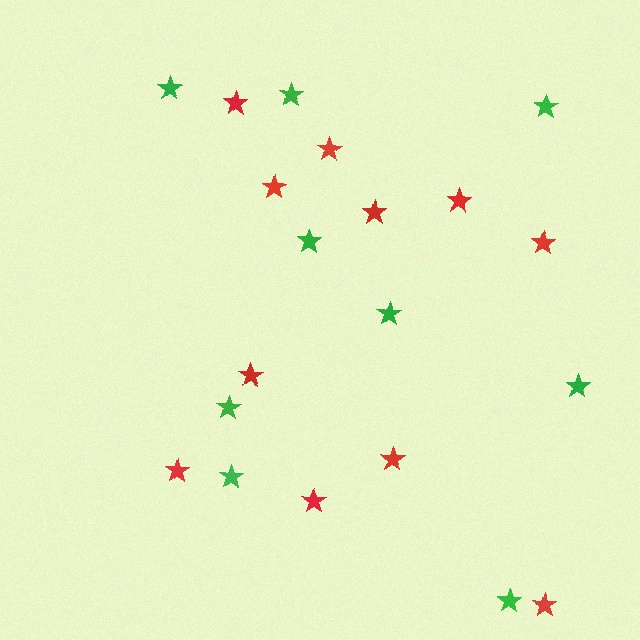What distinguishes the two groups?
There are 2 groups: one group of red stars (11) and one group of green stars (9).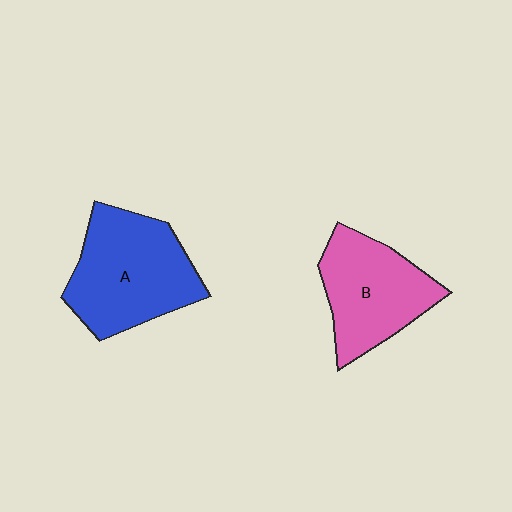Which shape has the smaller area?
Shape B (pink).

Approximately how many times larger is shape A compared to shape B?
Approximately 1.2 times.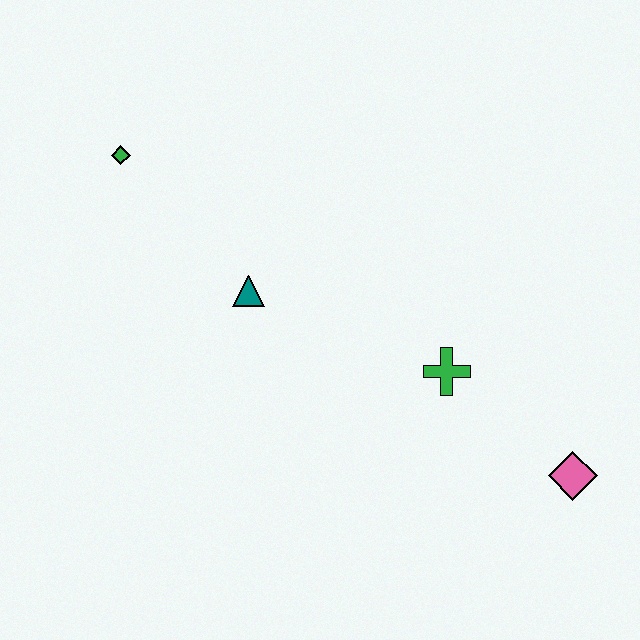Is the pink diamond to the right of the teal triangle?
Yes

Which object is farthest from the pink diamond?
The green diamond is farthest from the pink diamond.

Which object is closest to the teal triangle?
The green diamond is closest to the teal triangle.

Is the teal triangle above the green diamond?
No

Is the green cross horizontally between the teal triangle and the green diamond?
No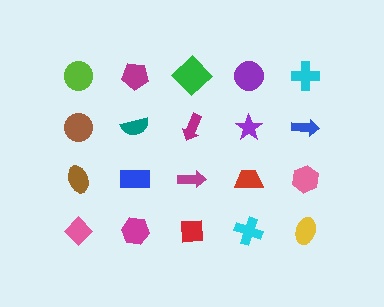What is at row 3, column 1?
A brown ellipse.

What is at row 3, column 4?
A red trapezoid.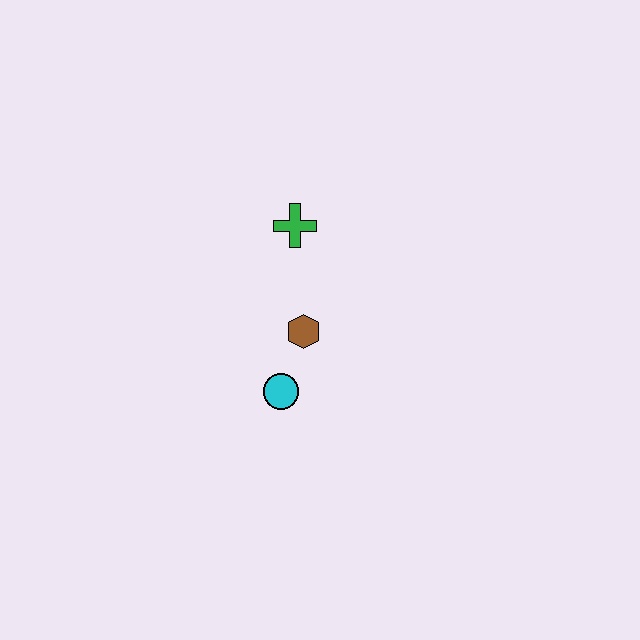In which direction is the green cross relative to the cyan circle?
The green cross is above the cyan circle.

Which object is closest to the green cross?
The brown hexagon is closest to the green cross.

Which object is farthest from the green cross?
The cyan circle is farthest from the green cross.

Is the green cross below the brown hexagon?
No